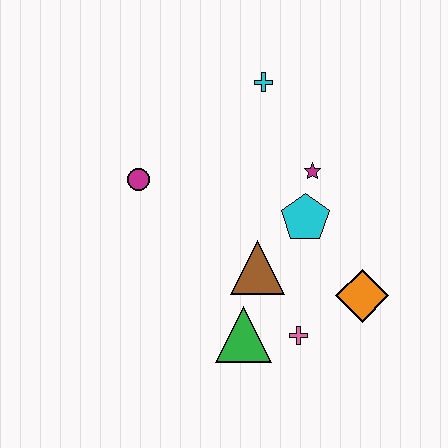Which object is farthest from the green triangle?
The cyan cross is farthest from the green triangle.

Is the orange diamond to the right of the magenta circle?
Yes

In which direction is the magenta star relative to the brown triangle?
The magenta star is above the brown triangle.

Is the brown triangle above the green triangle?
Yes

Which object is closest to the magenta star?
The cyan pentagon is closest to the magenta star.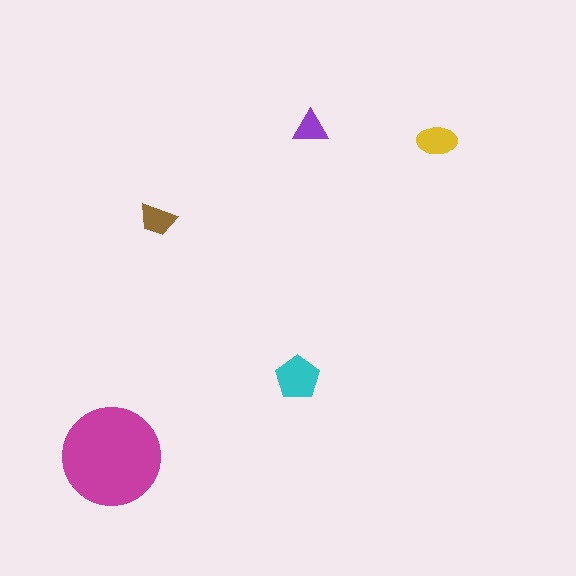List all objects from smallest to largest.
The purple triangle, the brown trapezoid, the yellow ellipse, the cyan pentagon, the magenta circle.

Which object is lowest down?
The magenta circle is bottommost.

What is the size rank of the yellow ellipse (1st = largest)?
3rd.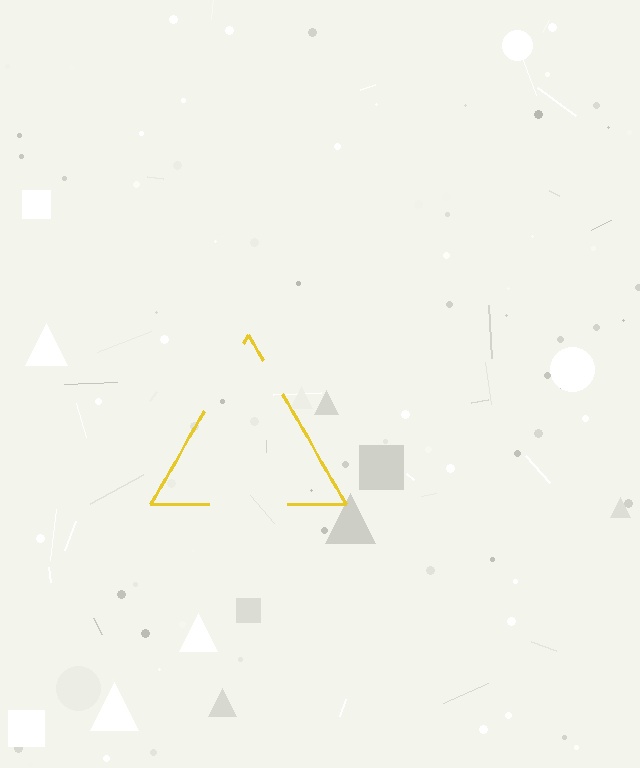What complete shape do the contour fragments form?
The contour fragments form a triangle.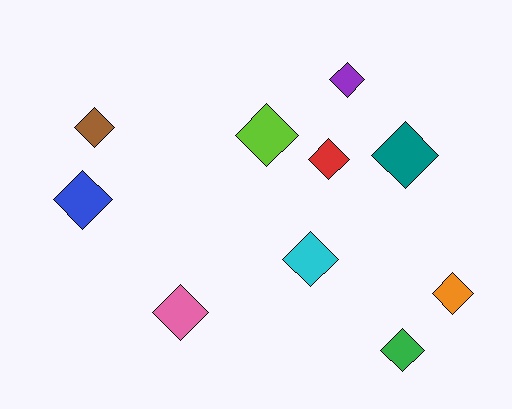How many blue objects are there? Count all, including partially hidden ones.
There is 1 blue object.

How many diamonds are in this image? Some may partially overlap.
There are 10 diamonds.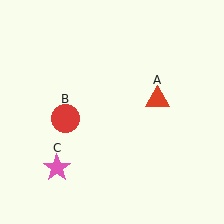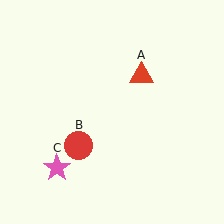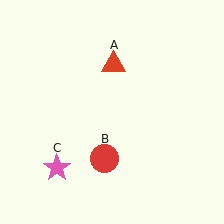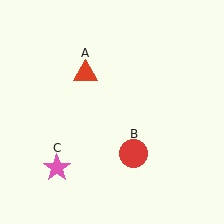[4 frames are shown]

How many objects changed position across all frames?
2 objects changed position: red triangle (object A), red circle (object B).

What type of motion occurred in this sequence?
The red triangle (object A), red circle (object B) rotated counterclockwise around the center of the scene.